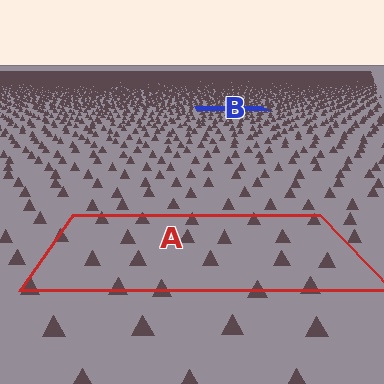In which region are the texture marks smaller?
The texture marks are smaller in region B, because it is farther away.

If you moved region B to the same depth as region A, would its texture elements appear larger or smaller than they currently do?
They would appear larger. At a closer depth, the same texture elements are projected at a bigger on-screen size.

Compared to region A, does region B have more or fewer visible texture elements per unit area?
Region B has more texture elements per unit area — they are packed more densely because it is farther away.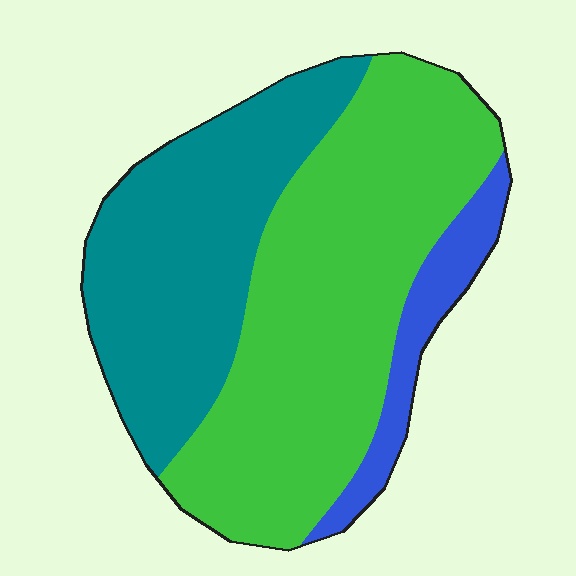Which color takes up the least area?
Blue, at roughly 10%.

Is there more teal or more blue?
Teal.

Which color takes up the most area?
Green, at roughly 55%.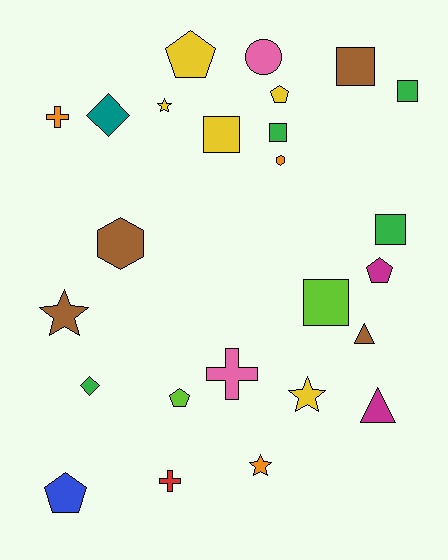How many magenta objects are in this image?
There are 2 magenta objects.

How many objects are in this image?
There are 25 objects.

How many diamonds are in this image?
There are 2 diamonds.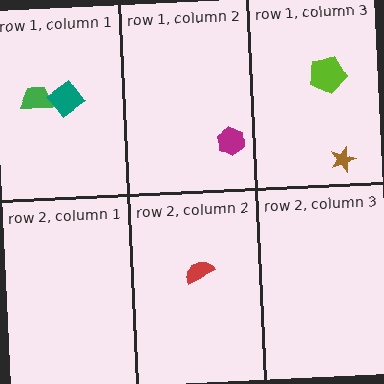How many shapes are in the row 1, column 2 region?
1.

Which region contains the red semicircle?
The row 2, column 2 region.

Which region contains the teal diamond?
The row 1, column 1 region.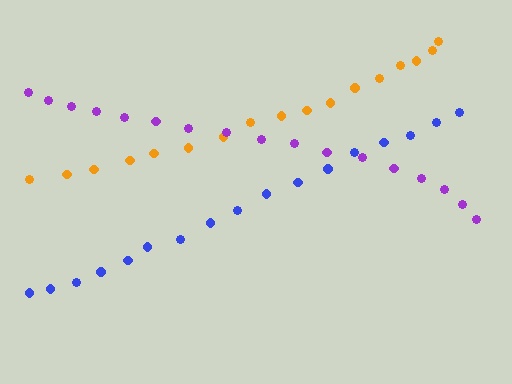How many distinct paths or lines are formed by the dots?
There are 3 distinct paths.